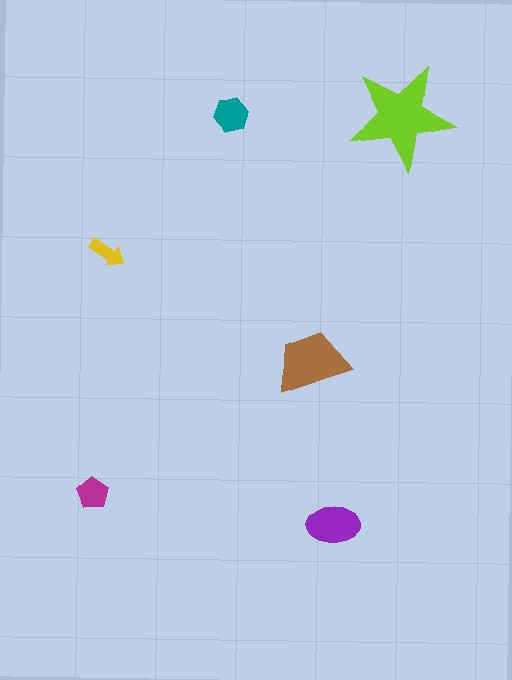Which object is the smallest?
The yellow arrow.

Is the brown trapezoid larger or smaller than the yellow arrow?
Larger.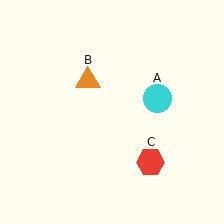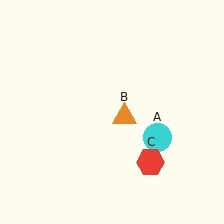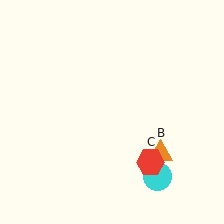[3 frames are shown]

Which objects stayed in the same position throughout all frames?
Red hexagon (object C) remained stationary.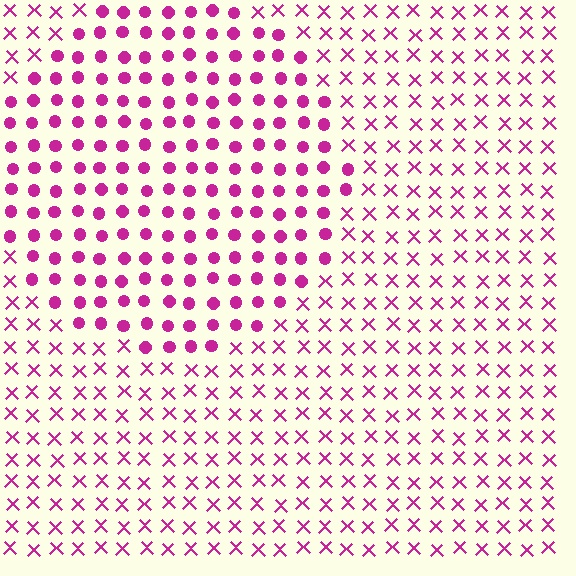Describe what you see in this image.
The image is filled with small magenta elements arranged in a uniform grid. A circle-shaped region contains circles, while the surrounding area contains X marks. The boundary is defined purely by the change in element shape.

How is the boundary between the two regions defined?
The boundary is defined by a change in element shape: circles inside vs. X marks outside. All elements share the same color and spacing.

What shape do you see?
I see a circle.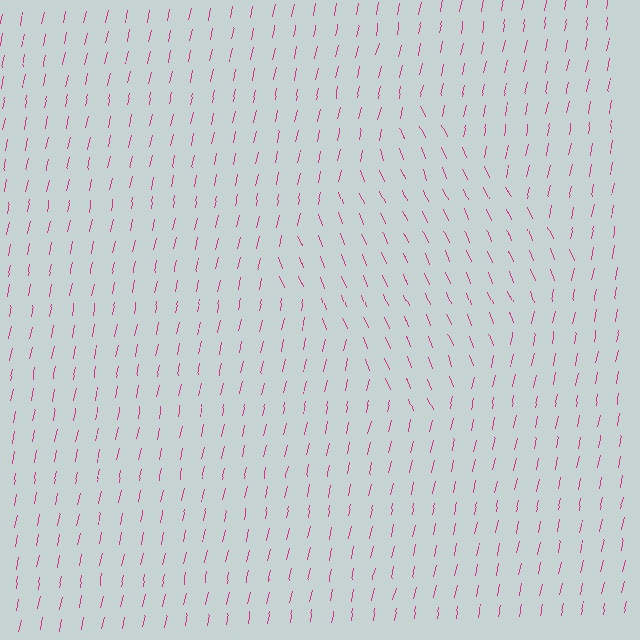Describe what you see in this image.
The image is filled with small magenta line segments. A diamond region in the image has lines oriented differently from the surrounding lines, creating a visible texture boundary.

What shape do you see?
I see a diamond.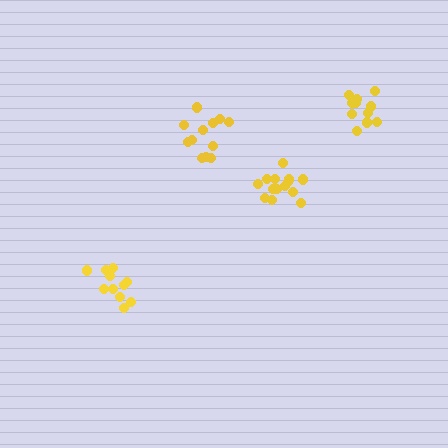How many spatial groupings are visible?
There are 4 spatial groupings.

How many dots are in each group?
Group 1: 12 dots, Group 2: 11 dots, Group 3: 14 dots, Group 4: 11 dots (48 total).